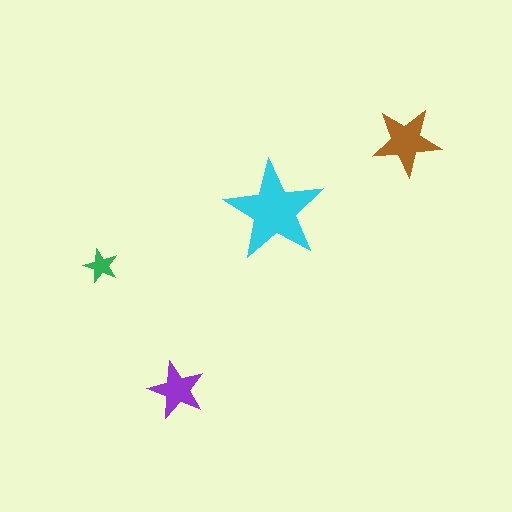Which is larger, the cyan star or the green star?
The cyan one.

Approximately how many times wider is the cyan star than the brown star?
About 1.5 times wider.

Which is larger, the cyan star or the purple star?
The cyan one.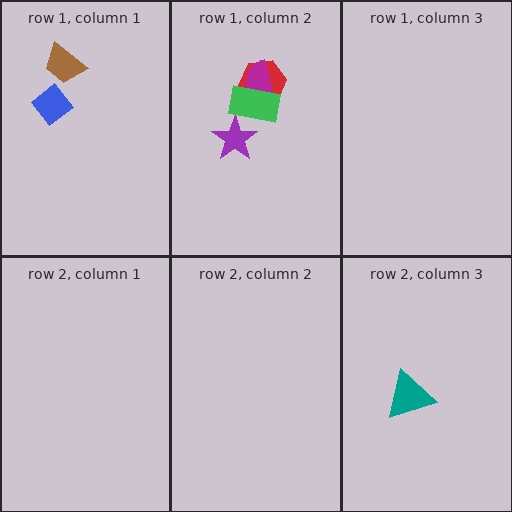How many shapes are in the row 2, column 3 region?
1.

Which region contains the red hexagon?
The row 1, column 2 region.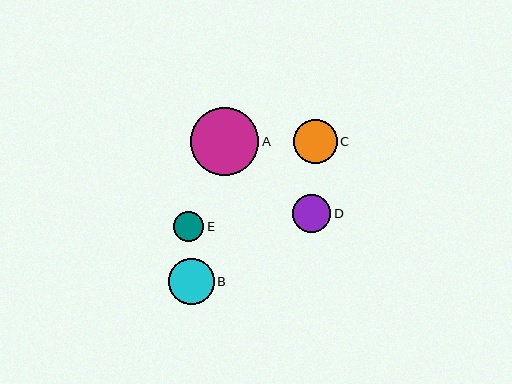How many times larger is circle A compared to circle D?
Circle A is approximately 1.8 times the size of circle D.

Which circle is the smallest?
Circle E is the smallest with a size of approximately 31 pixels.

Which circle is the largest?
Circle A is the largest with a size of approximately 69 pixels.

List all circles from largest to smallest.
From largest to smallest: A, B, C, D, E.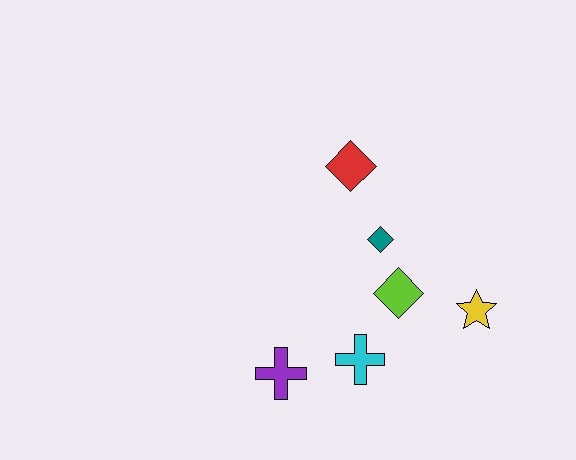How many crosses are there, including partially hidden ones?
There are 2 crosses.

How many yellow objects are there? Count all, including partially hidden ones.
There is 1 yellow object.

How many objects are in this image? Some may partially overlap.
There are 6 objects.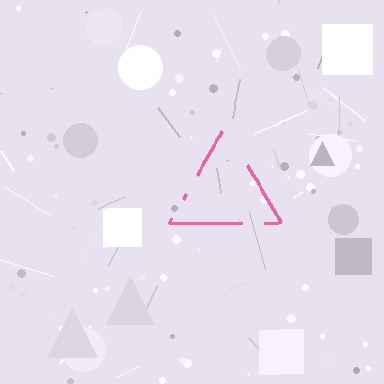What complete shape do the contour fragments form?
The contour fragments form a triangle.